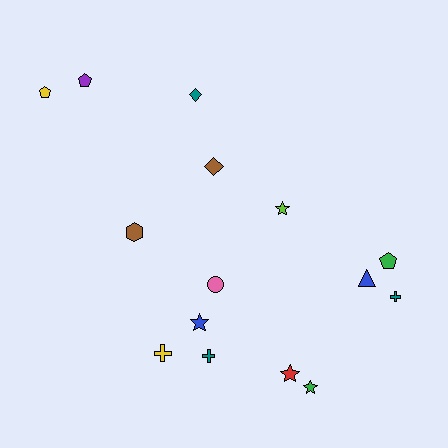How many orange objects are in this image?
There are no orange objects.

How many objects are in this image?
There are 15 objects.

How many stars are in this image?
There are 4 stars.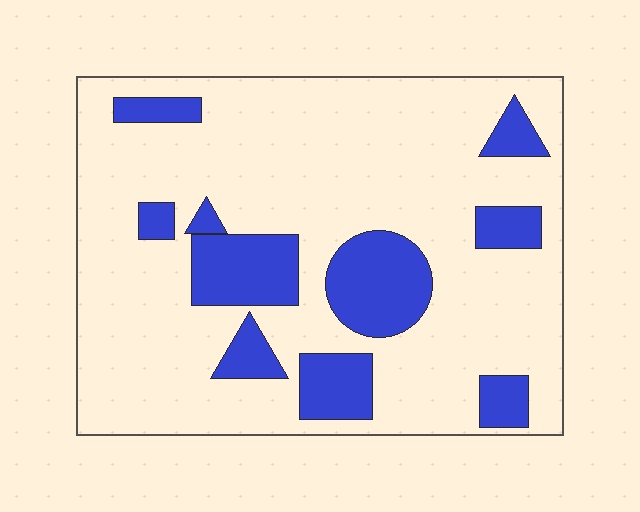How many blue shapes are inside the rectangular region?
10.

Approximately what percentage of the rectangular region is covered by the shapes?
Approximately 20%.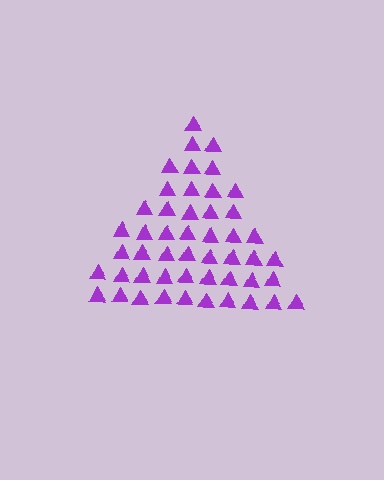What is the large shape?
The large shape is a triangle.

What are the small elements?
The small elements are triangles.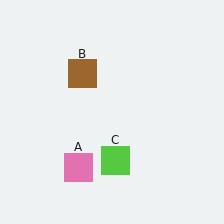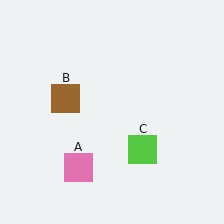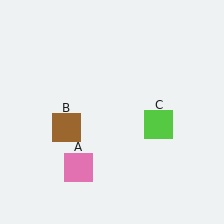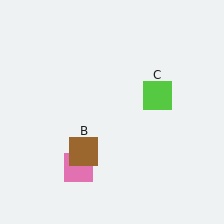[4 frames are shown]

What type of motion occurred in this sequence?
The brown square (object B), lime square (object C) rotated counterclockwise around the center of the scene.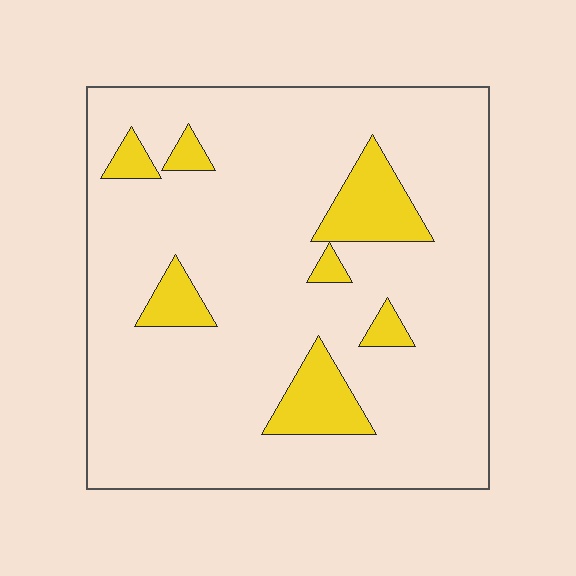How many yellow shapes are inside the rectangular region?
7.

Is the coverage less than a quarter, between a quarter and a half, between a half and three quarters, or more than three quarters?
Less than a quarter.